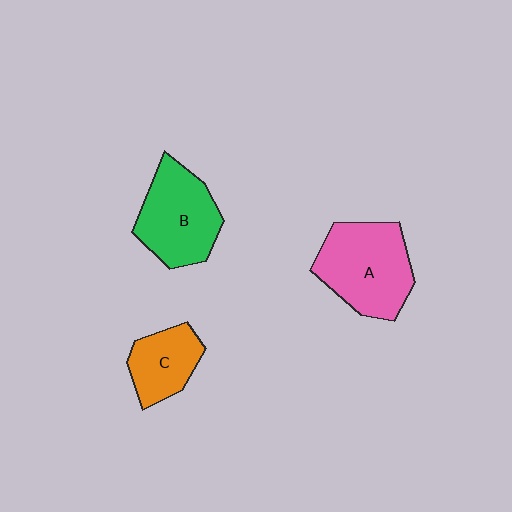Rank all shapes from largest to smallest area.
From largest to smallest: A (pink), B (green), C (orange).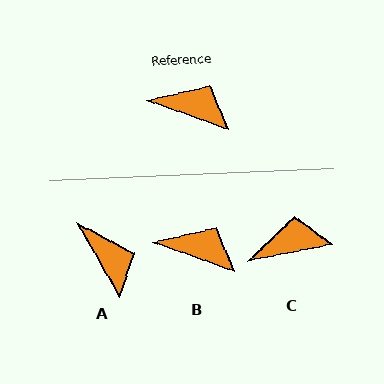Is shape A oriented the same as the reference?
No, it is off by about 41 degrees.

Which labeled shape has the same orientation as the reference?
B.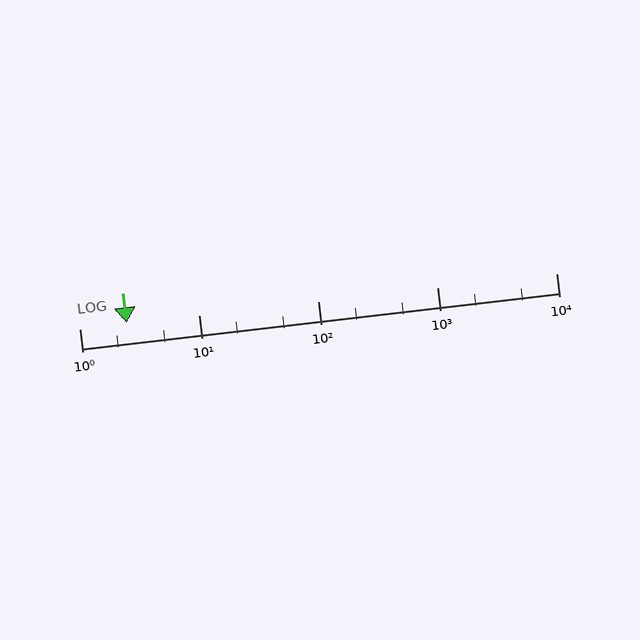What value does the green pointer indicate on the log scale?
The pointer indicates approximately 2.5.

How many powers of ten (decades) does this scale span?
The scale spans 4 decades, from 1 to 10000.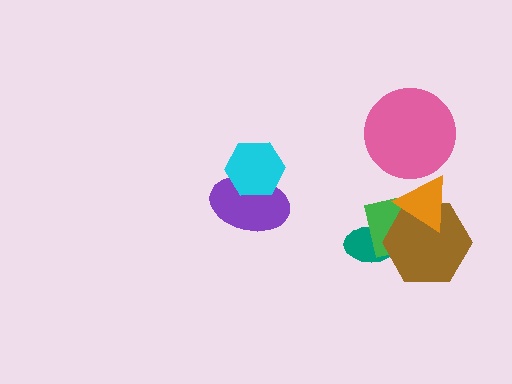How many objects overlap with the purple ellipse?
1 object overlaps with the purple ellipse.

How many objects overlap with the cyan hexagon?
1 object overlaps with the cyan hexagon.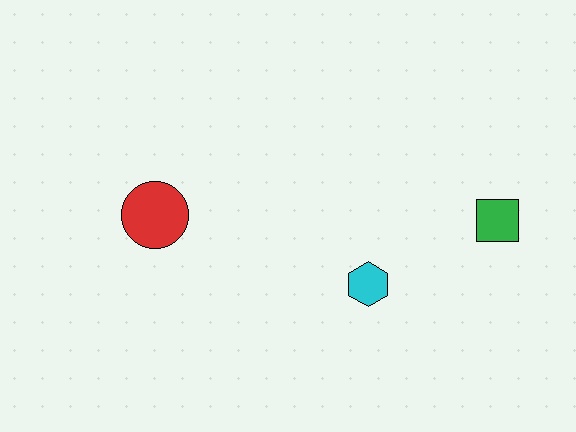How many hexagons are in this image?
There is 1 hexagon.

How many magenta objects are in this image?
There are no magenta objects.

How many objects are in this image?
There are 3 objects.